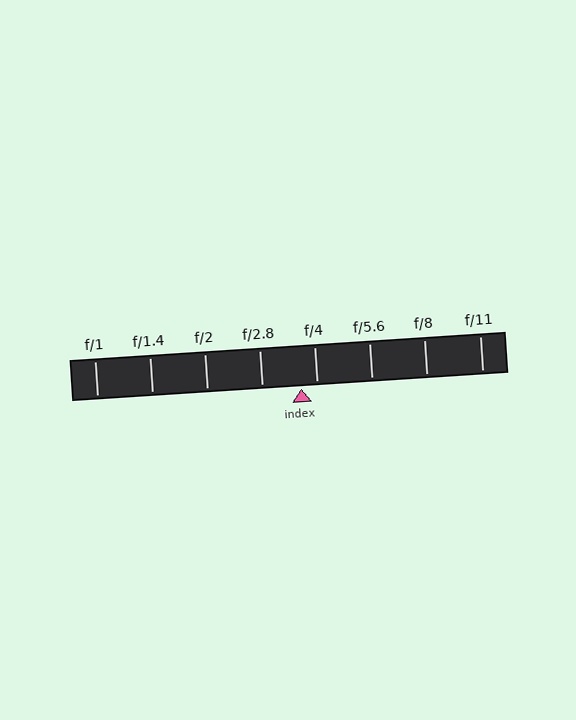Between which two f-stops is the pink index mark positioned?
The index mark is between f/2.8 and f/4.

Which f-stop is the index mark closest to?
The index mark is closest to f/4.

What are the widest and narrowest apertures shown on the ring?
The widest aperture shown is f/1 and the narrowest is f/11.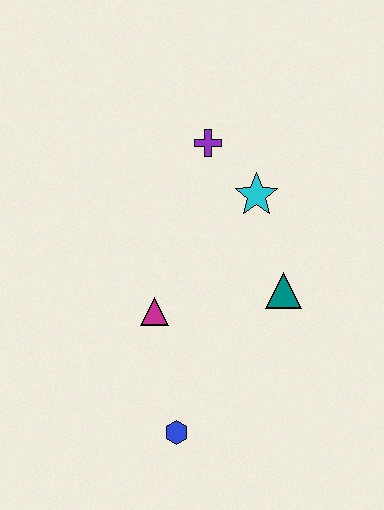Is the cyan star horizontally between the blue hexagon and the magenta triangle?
No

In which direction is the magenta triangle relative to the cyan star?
The magenta triangle is below the cyan star.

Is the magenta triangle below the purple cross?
Yes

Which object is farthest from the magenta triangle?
The purple cross is farthest from the magenta triangle.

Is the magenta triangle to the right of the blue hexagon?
No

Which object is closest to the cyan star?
The purple cross is closest to the cyan star.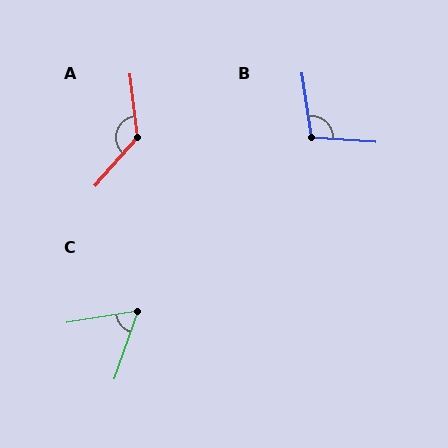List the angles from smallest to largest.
C (61°), B (102°), A (132°).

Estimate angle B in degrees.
Approximately 102 degrees.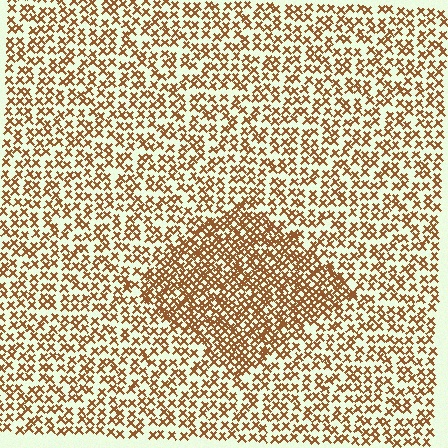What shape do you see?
I see a diamond.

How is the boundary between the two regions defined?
The boundary is defined by a change in element density (approximately 1.9x ratio). All elements are the same color, size, and shape.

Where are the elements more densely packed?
The elements are more densely packed inside the diamond boundary.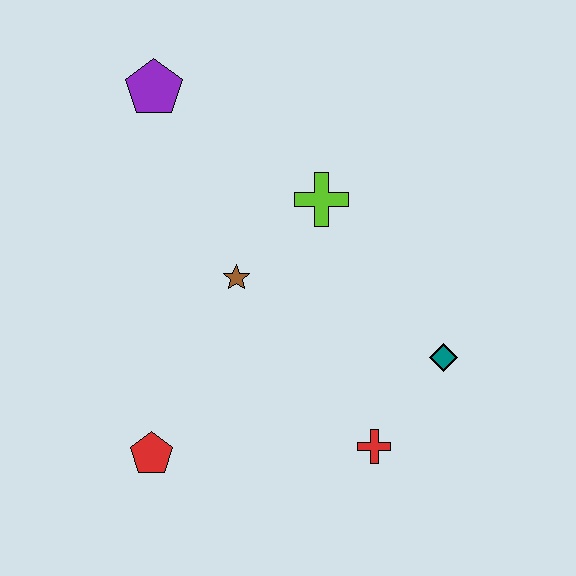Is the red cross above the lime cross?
No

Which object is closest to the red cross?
The teal diamond is closest to the red cross.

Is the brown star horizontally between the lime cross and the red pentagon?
Yes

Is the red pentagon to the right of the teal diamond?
No